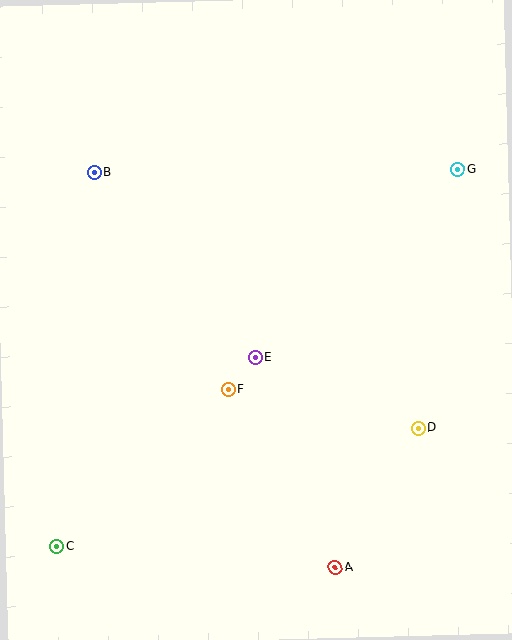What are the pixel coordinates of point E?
Point E is at (255, 357).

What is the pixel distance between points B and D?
The distance between B and D is 412 pixels.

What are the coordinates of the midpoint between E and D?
The midpoint between E and D is at (337, 393).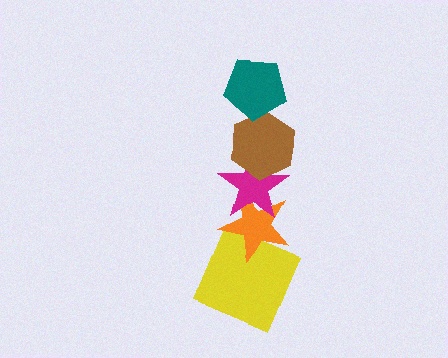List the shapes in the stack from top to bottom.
From top to bottom: the teal pentagon, the brown hexagon, the magenta star, the orange star, the yellow square.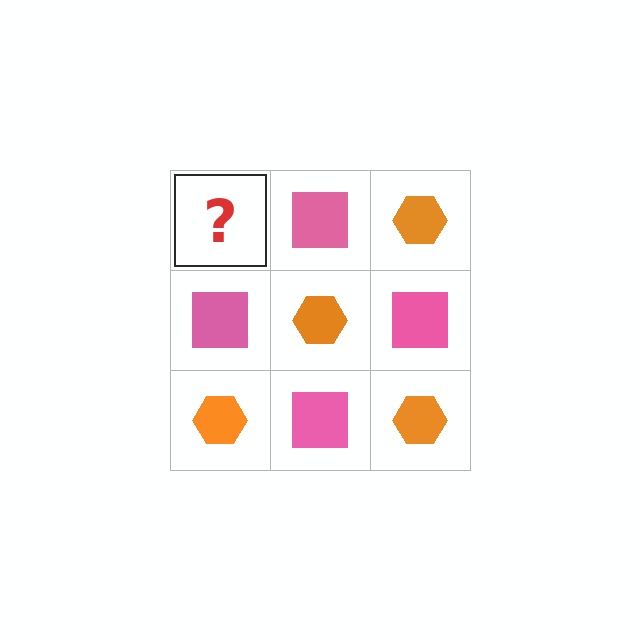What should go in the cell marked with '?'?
The missing cell should contain an orange hexagon.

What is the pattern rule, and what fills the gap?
The rule is that it alternates orange hexagon and pink square in a checkerboard pattern. The gap should be filled with an orange hexagon.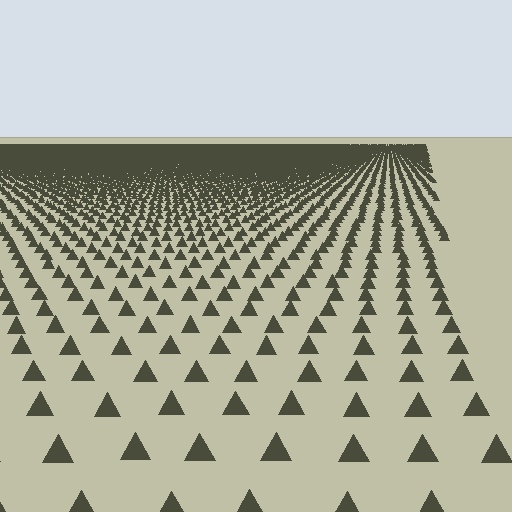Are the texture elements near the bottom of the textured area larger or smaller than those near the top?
Larger. Near the bottom, elements are closer to the viewer and appear at a bigger on-screen size.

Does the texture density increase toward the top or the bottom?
Density increases toward the top.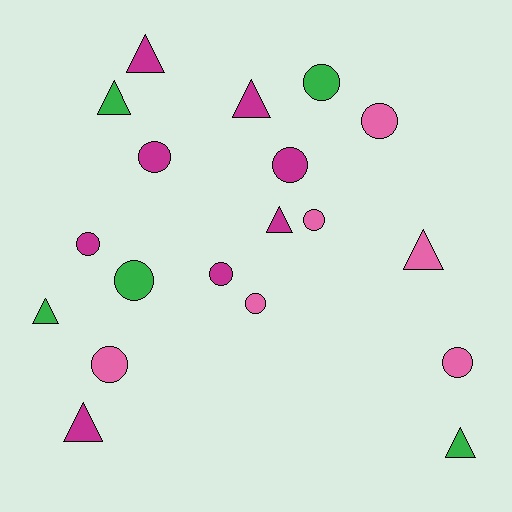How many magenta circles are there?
There are 4 magenta circles.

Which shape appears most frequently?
Circle, with 11 objects.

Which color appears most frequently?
Magenta, with 8 objects.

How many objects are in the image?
There are 19 objects.